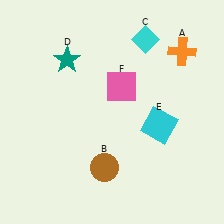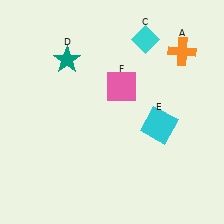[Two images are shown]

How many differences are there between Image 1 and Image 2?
There is 1 difference between the two images.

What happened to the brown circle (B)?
The brown circle (B) was removed in Image 2. It was in the bottom-left area of Image 1.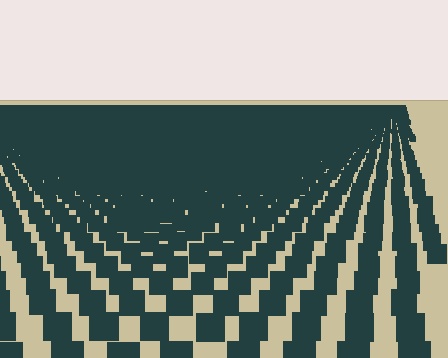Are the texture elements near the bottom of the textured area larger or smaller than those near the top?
Larger. Near the bottom, elements are closer to the viewer and appear at a bigger on-screen size.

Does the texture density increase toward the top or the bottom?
Density increases toward the top.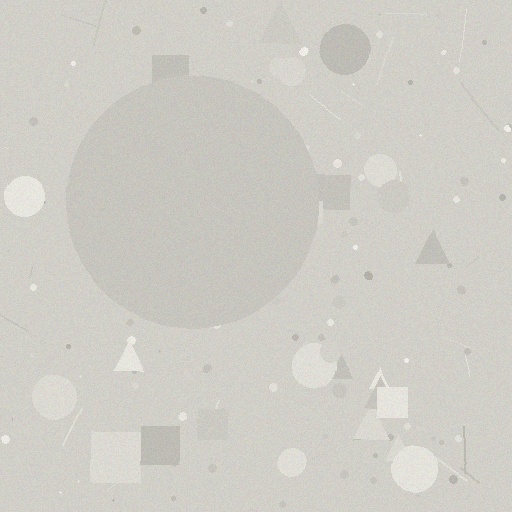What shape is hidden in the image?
A circle is hidden in the image.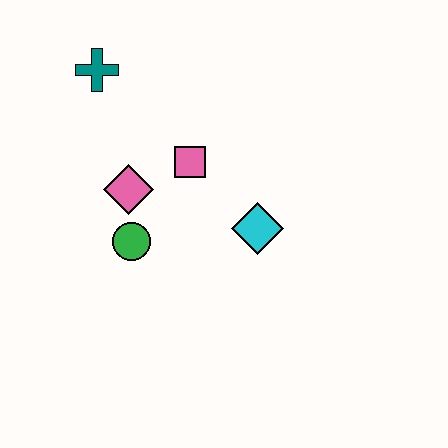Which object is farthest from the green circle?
The teal cross is farthest from the green circle.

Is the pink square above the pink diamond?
Yes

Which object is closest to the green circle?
The pink diamond is closest to the green circle.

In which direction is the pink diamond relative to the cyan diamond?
The pink diamond is to the left of the cyan diamond.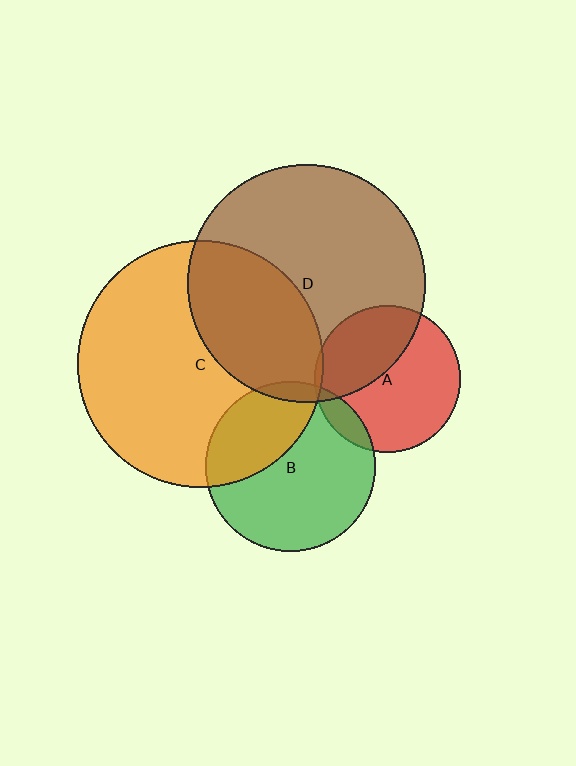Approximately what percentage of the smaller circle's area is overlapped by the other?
Approximately 5%.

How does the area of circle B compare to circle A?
Approximately 1.3 times.